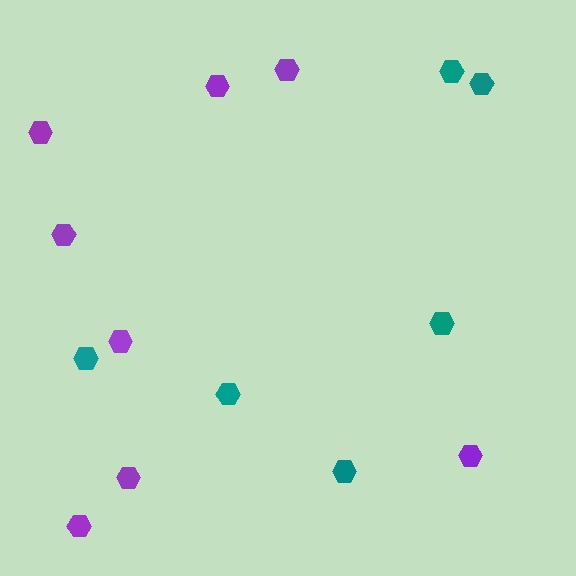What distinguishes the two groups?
There are 2 groups: one group of purple hexagons (8) and one group of teal hexagons (6).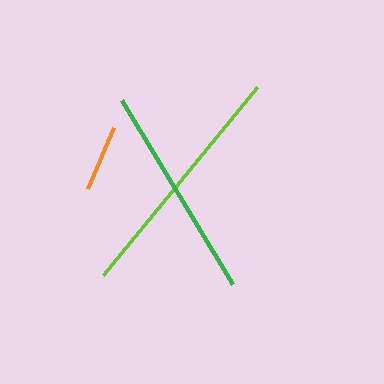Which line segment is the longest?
The lime line is the longest at approximately 243 pixels.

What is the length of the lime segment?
The lime segment is approximately 243 pixels long.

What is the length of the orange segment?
The orange segment is approximately 66 pixels long.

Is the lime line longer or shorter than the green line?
The lime line is longer than the green line.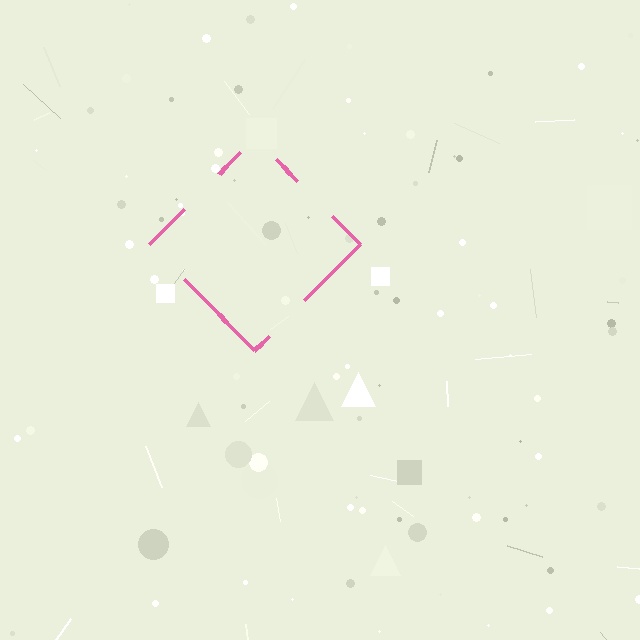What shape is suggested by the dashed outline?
The dashed outline suggests a diamond.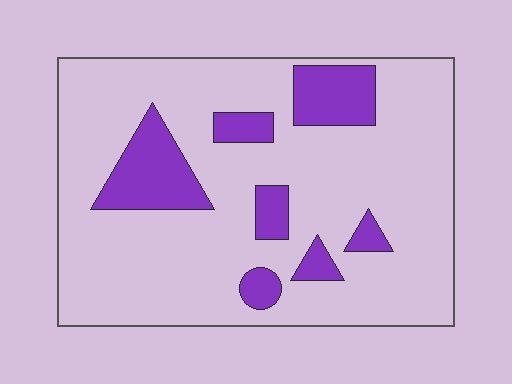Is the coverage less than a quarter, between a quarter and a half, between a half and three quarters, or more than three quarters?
Less than a quarter.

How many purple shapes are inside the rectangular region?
7.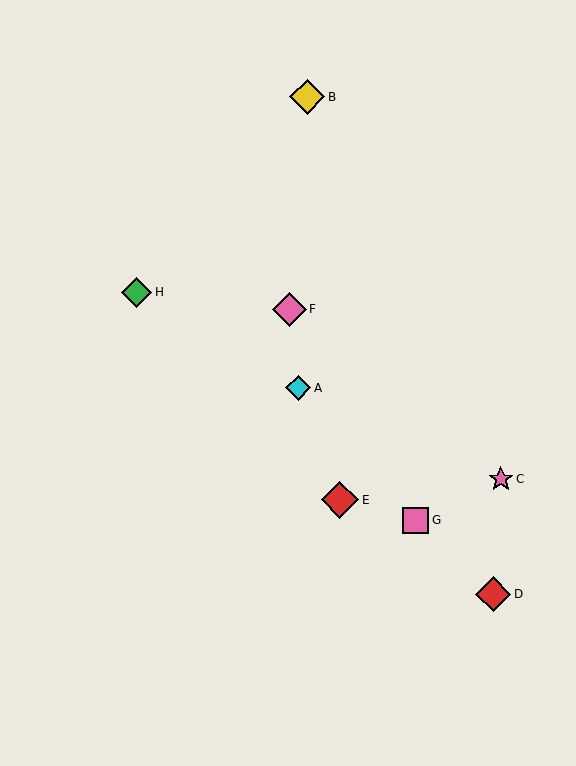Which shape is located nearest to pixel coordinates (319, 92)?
The yellow diamond (labeled B) at (307, 97) is nearest to that location.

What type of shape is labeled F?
Shape F is a pink diamond.